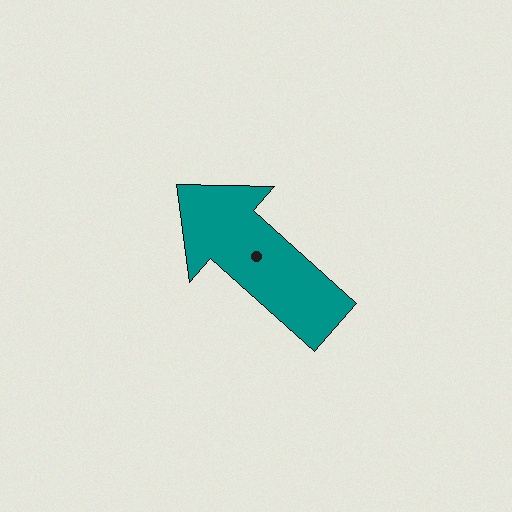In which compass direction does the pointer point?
Northwest.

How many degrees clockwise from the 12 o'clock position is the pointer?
Approximately 312 degrees.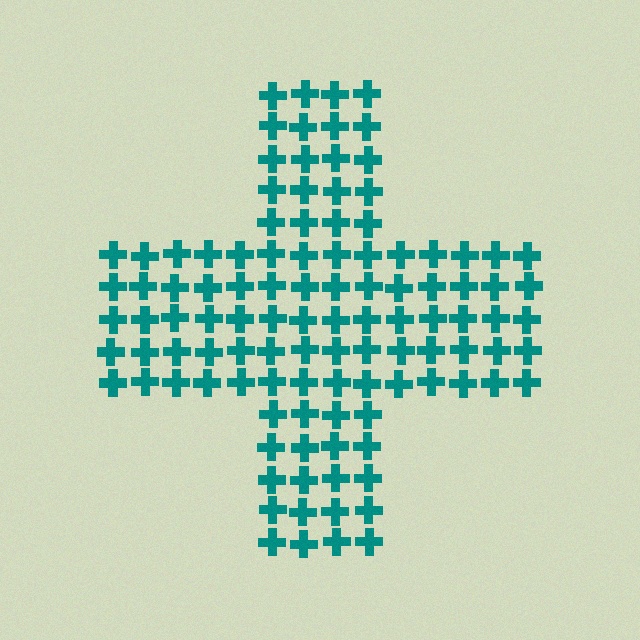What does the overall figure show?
The overall figure shows a cross.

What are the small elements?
The small elements are crosses.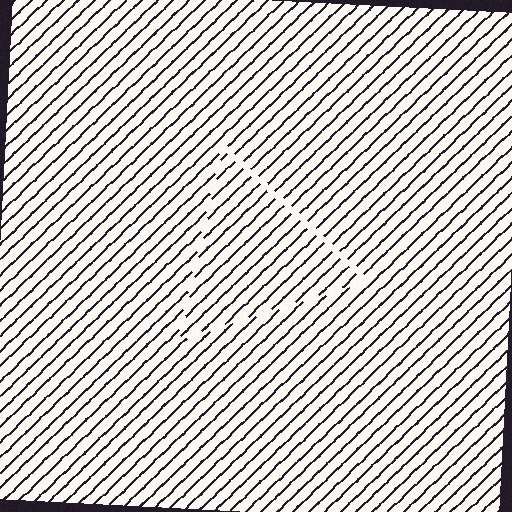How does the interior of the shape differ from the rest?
The interior of the shape contains the same grating, shifted by half a period — the contour is defined by the phase discontinuity where line-ends from the inner and outer gratings abut.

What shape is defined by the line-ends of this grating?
An illusory triangle. The interior of the shape contains the same grating, shifted by half a period — the contour is defined by the phase discontinuity where line-ends from the inner and outer gratings abut.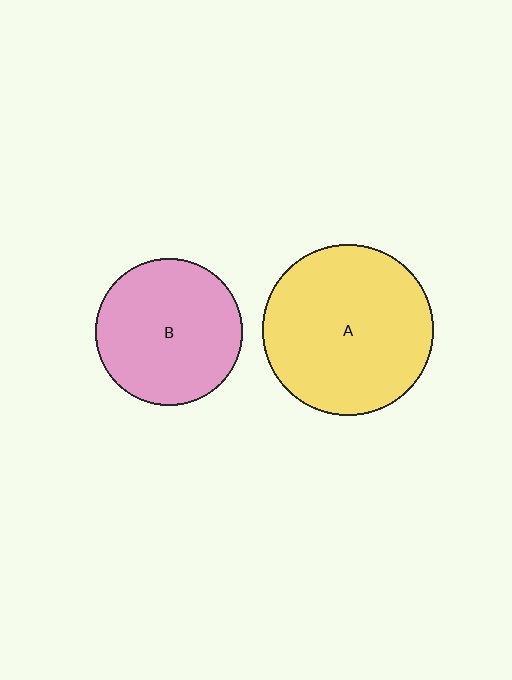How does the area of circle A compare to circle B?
Approximately 1.4 times.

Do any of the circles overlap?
No, none of the circles overlap.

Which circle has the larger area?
Circle A (yellow).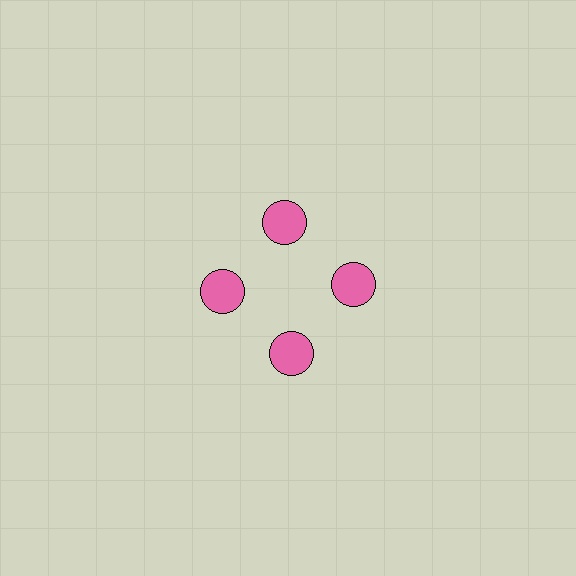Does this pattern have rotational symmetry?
Yes, this pattern has 4-fold rotational symmetry. It looks the same after rotating 90 degrees around the center.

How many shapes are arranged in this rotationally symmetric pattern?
There are 4 shapes, arranged in 4 groups of 1.